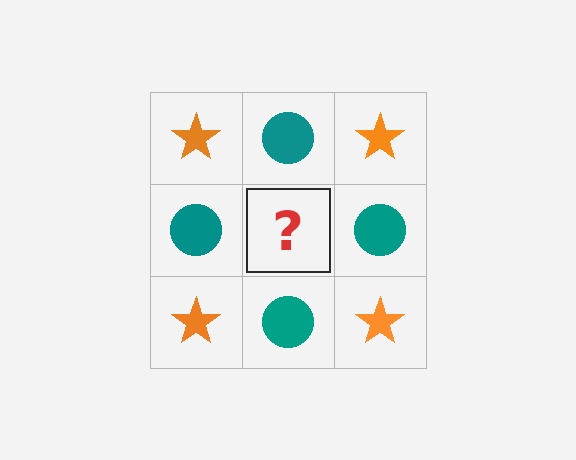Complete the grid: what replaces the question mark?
The question mark should be replaced with an orange star.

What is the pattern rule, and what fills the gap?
The rule is that it alternates orange star and teal circle in a checkerboard pattern. The gap should be filled with an orange star.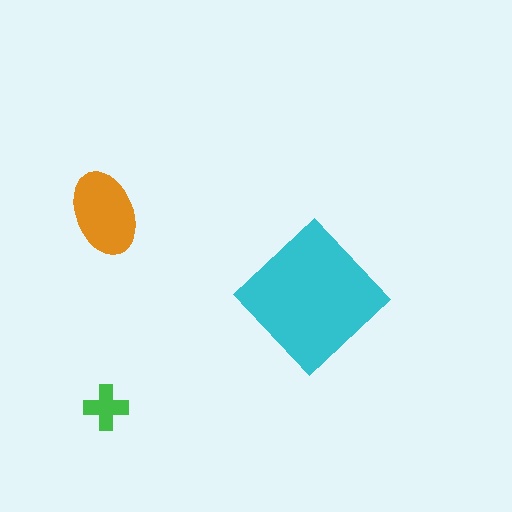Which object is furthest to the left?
The orange ellipse is leftmost.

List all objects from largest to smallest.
The cyan diamond, the orange ellipse, the green cross.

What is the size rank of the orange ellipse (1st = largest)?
2nd.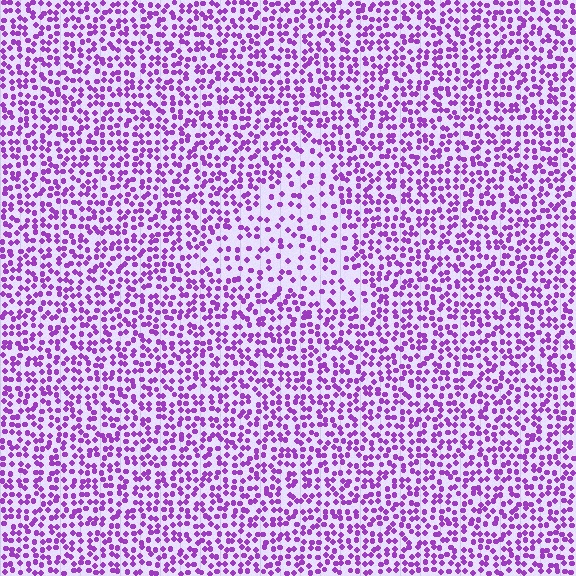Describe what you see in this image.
The image contains small purple elements arranged at two different densities. A triangle-shaped region is visible where the elements are less densely packed than the surrounding area.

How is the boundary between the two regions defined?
The boundary is defined by a change in element density (approximately 1.9x ratio). All elements are the same color, size, and shape.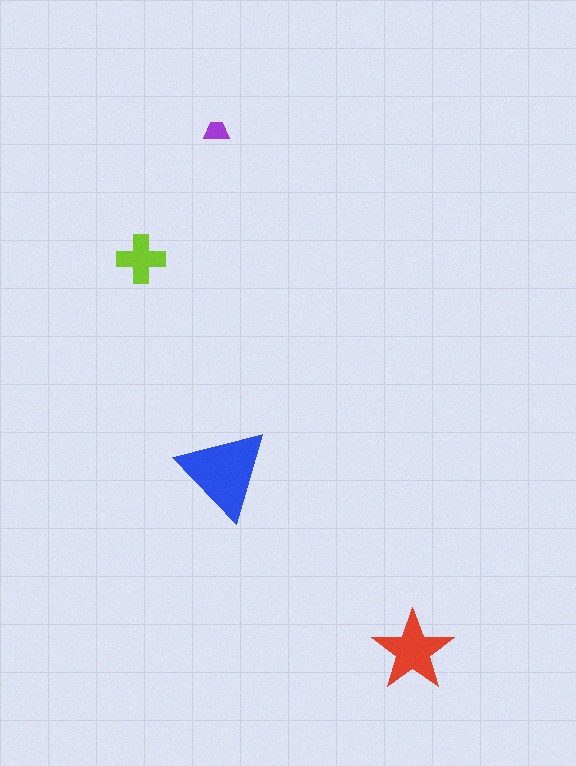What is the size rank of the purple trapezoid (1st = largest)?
4th.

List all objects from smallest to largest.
The purple trapezoid, the lime cross, the red star, the blue triangle.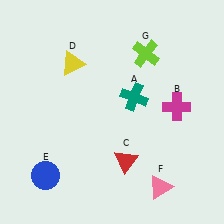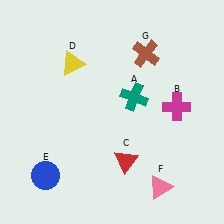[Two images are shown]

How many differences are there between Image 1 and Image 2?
There is 1 difference between the two images.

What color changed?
The cross (G) changed from lime in Image 1 to brown in Image 2.